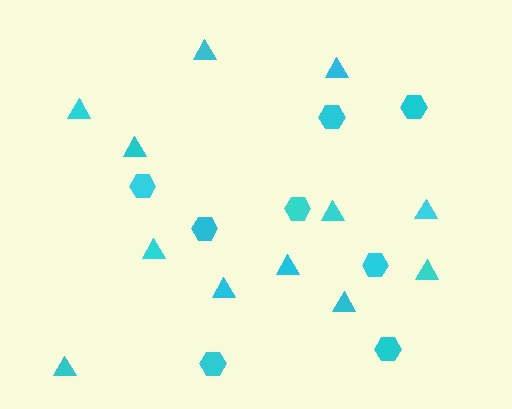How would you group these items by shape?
There are 2 groups: one group of hexagons (8) and one group of triangles (12).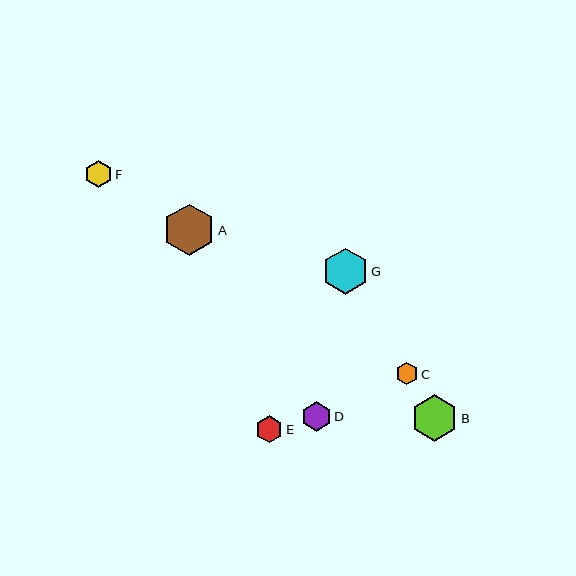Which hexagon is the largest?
Hexagon A is the largest with a size of approximately 52 pixels.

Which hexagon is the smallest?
Hexagon C is the smallest with a size of approximately 22 pixels.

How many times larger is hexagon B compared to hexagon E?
Hexagon B is approximately 1.7 times the size of hexagon E.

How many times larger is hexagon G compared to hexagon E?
Hexagon G is approximately 1.7 times the size of hexagon E.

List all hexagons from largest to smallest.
From largest to smallest: A, B, G, D, F, E, C.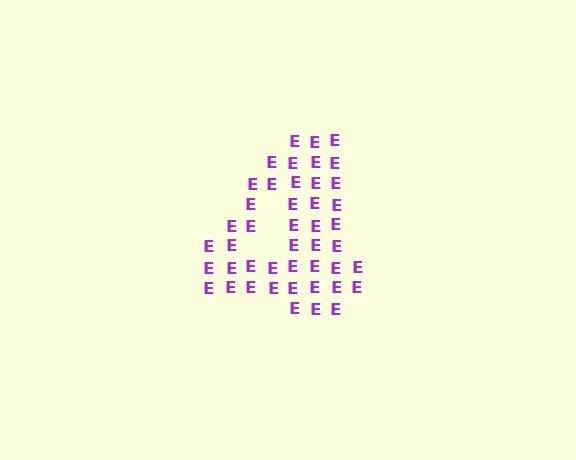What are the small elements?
The small elements are letter E's.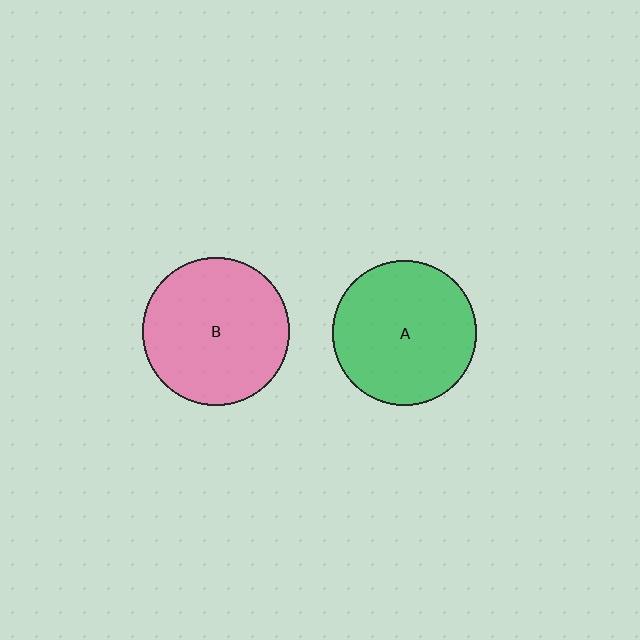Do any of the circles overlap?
No, none of the circles overlap.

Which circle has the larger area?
Circle B (pink).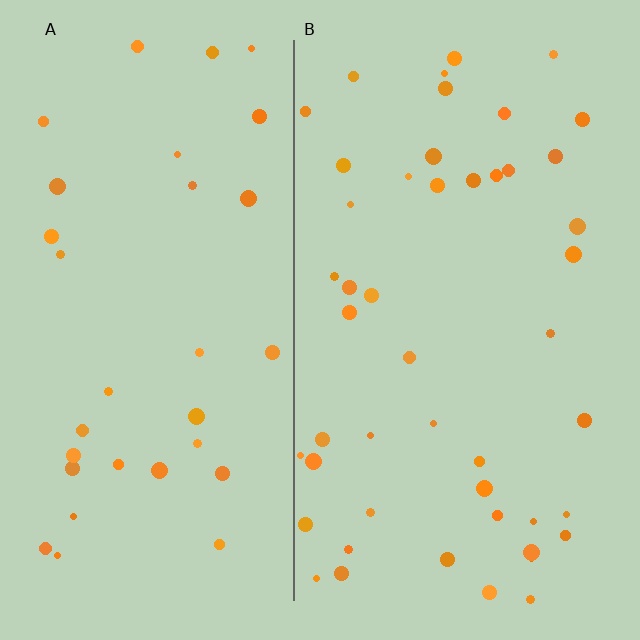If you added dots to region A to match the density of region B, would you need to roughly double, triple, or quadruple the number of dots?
Approximately double.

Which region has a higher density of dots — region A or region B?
B (the right).